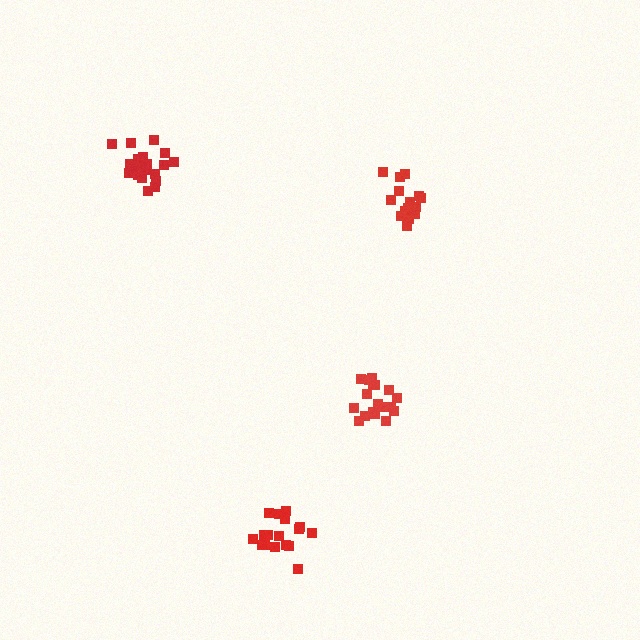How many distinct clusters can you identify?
There are 4 distinct clusters.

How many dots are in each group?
Group 1: 18 dots, Group 2: 21 dots, Group 3: 17 dots, Group 4: 16 dots (72 total).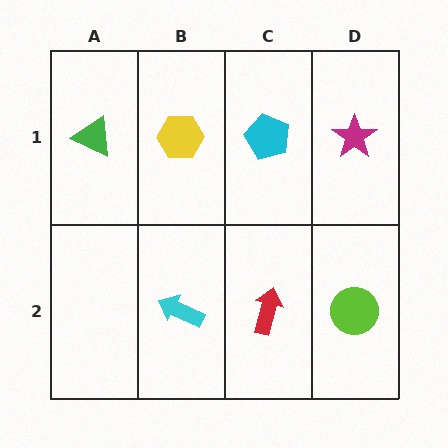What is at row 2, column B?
A cyan arrow.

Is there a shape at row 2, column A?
No, that cell is empty.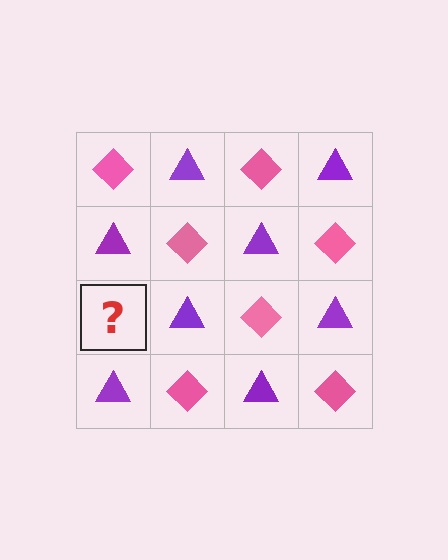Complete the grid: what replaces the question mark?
The question mark should be replaced with a pink diamond.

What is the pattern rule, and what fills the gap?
The rule is that it alternates pink diamond and purple triangle in a checkerboard pattern. The gap should be filled with a pink diamond.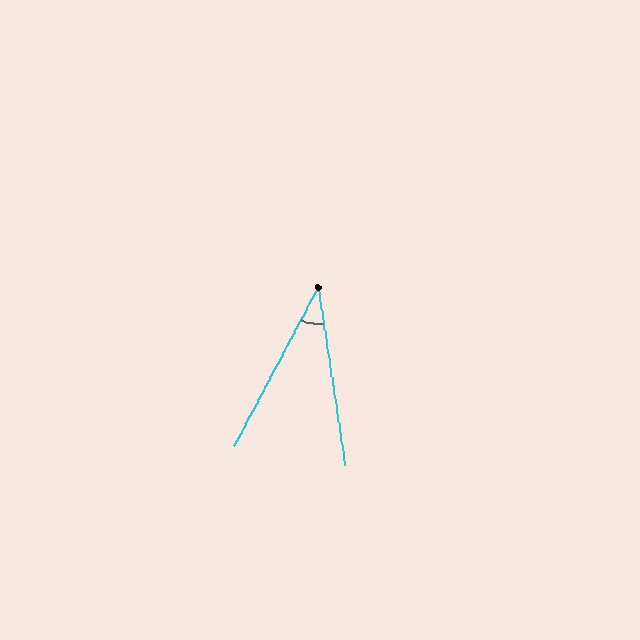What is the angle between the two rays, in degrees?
Approximately 36 degrees.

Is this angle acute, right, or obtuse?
It is acute.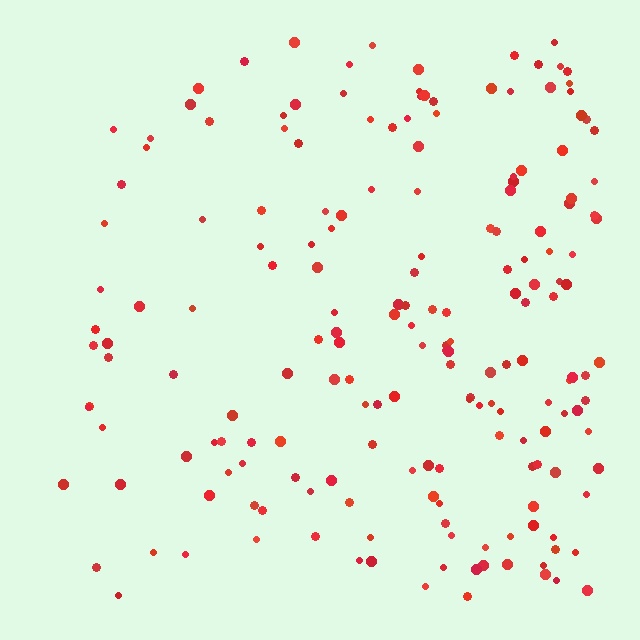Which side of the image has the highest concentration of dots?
The right.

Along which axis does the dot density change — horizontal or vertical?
Horizontal.